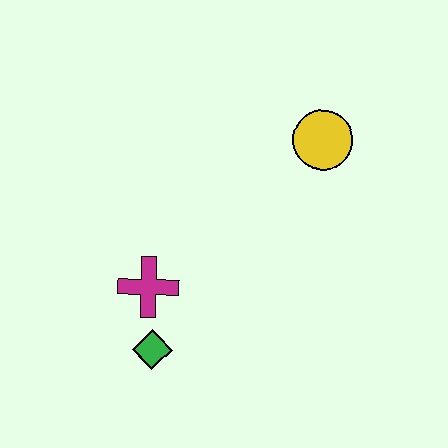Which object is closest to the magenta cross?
The green diamond is closest to the magenta cross.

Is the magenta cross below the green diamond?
No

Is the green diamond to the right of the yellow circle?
No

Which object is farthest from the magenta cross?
The yellow circle is farthest from the magenta cross.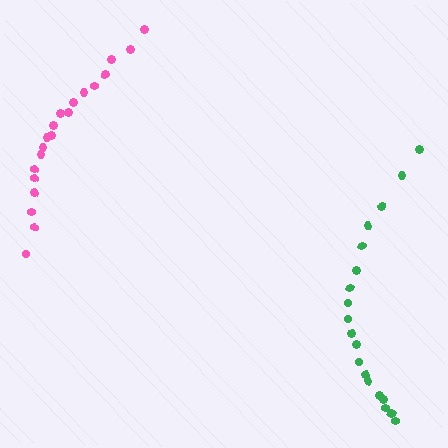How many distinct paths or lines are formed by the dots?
There are 2 distinct paths.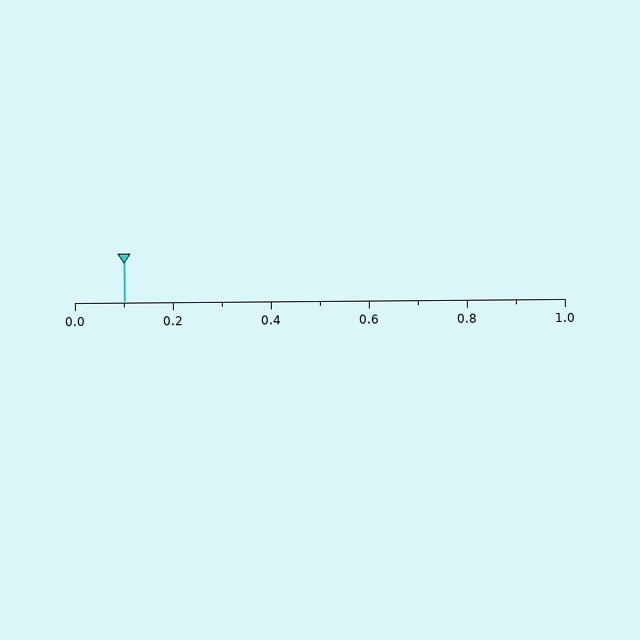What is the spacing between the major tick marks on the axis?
The major ticks are spaced 0.2 apart.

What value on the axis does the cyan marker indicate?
The marker indicates approximately 0.1.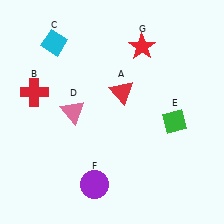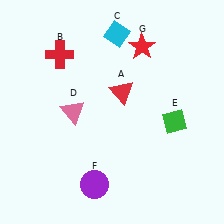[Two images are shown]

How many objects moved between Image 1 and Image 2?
2 objects moved between the two images.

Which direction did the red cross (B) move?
The red cross (B) moved up.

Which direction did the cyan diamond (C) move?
The cyan diamond (C) moved right.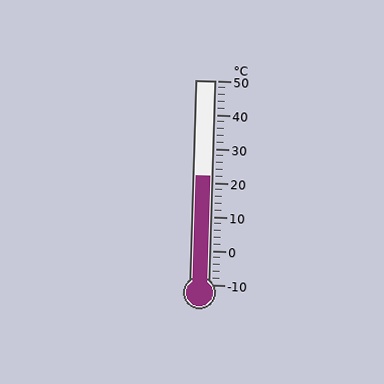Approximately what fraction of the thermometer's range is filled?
The thermometer is filled to approximately 55% of its range.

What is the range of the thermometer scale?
The thermometer scale ranges from -10°C to 50°C.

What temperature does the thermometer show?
The thermometer shows approximately 22°C.